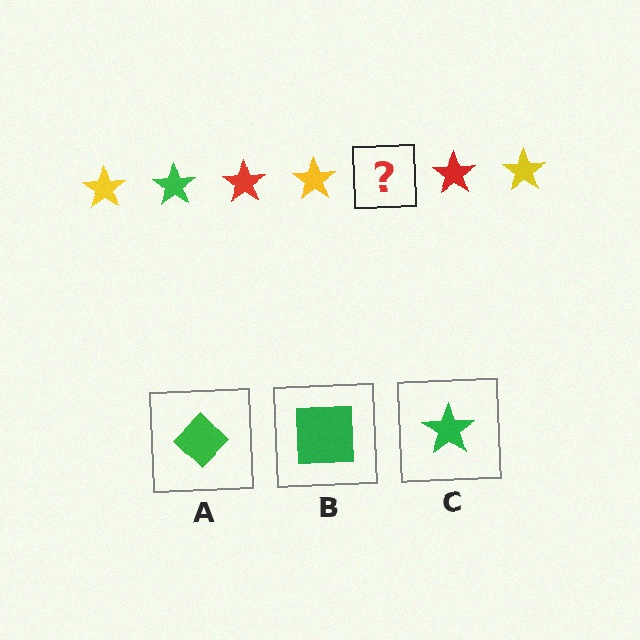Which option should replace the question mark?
Option C.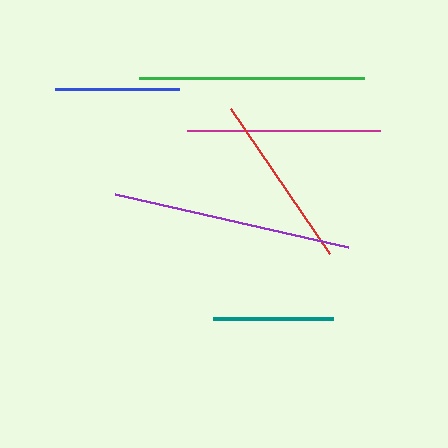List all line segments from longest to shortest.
From longest to shortest: purple, green, magenta, red, blue, teal.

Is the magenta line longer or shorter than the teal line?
The magenta line is longer than the teal line.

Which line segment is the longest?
The purple line is the longest at approximately 239 pixels.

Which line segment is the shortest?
The teal line is the shortest at approximately 121 pixels.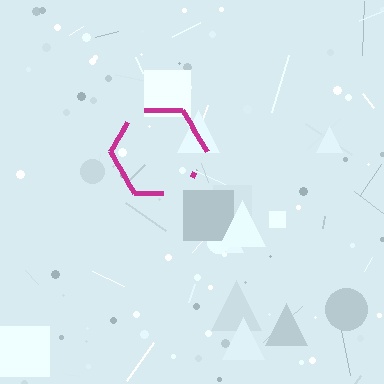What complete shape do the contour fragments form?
The contour fragments form a hexagon.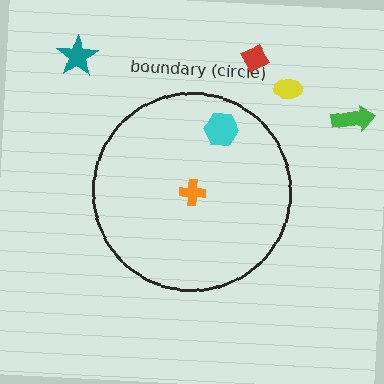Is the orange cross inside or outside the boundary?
Inside.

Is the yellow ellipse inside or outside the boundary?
Outside.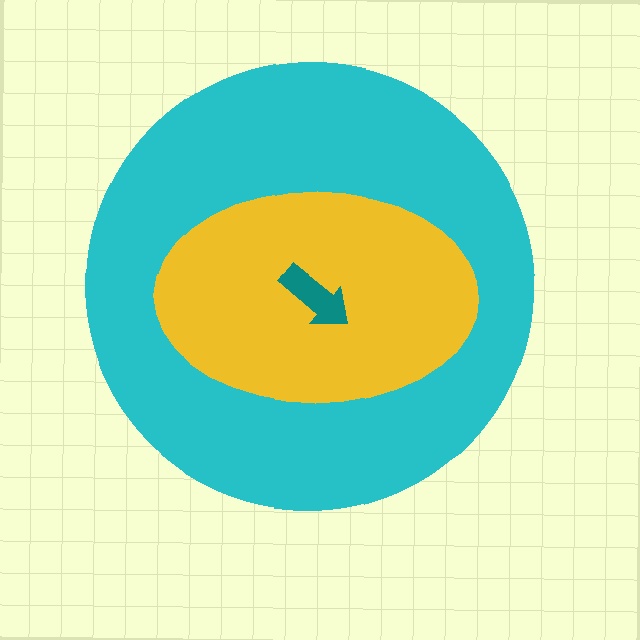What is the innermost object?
The teal arrow.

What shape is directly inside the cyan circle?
The yellow ellipse.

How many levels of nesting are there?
3.